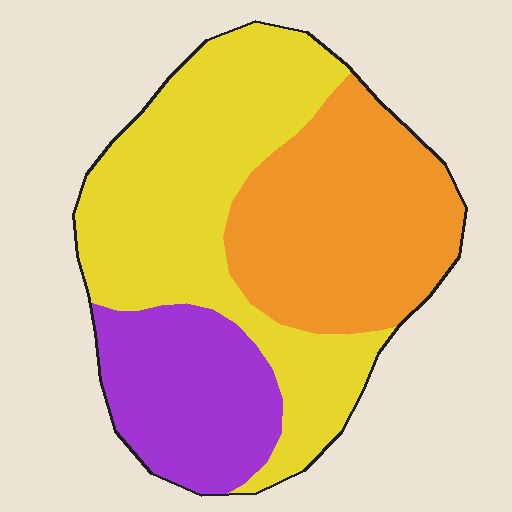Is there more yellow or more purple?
Yellow.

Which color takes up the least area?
Purple, at roughly 20%.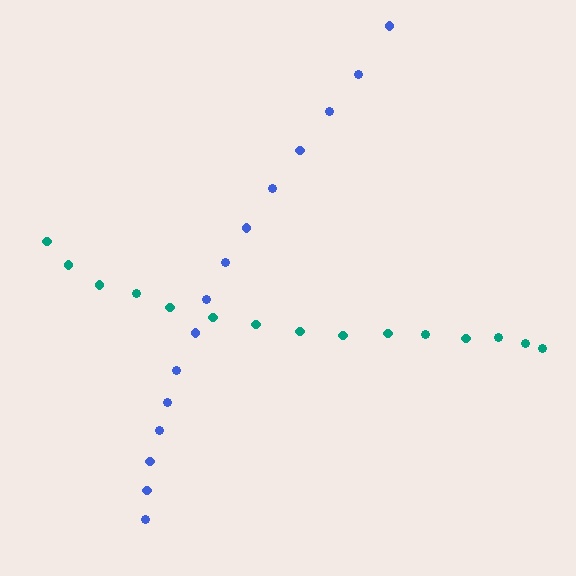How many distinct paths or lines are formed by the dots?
There are 2 distinct paths.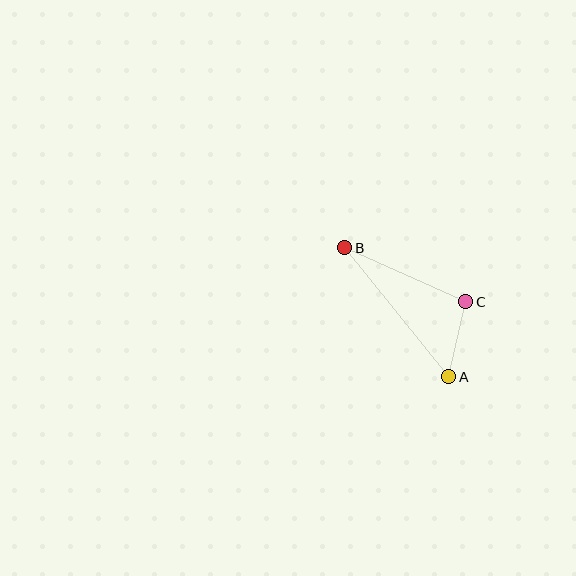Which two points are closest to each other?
Points A and C are closest to each other.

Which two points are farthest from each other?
Points A and B are farthest from each other.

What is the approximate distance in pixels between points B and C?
The distance between B and C is approximately 132 pixels.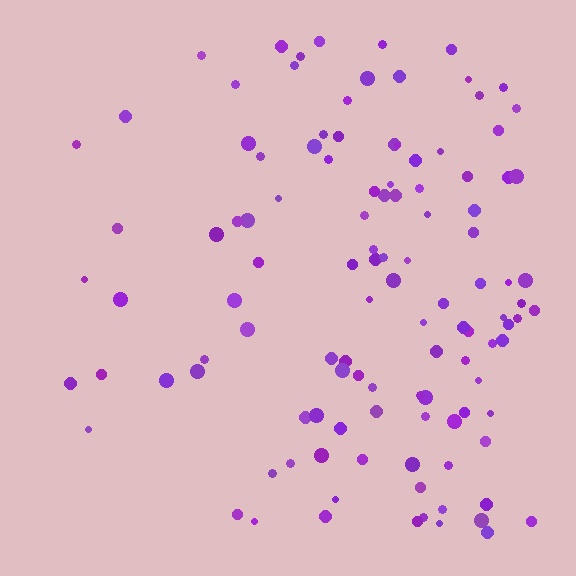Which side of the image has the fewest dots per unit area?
The left.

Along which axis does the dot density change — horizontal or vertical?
Horizontal.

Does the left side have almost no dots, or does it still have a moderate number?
Still a moderate number, just noticeably fewer than the right.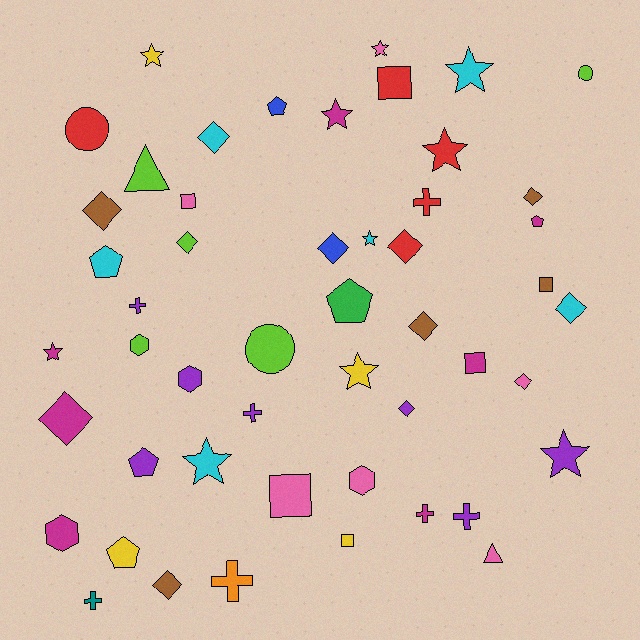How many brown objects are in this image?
There are 5 brown objects.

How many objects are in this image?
There are 50 objects.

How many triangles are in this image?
There are 2 triangles.